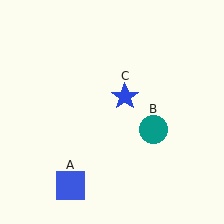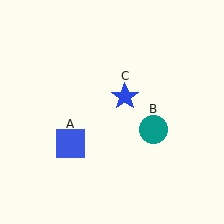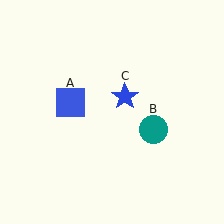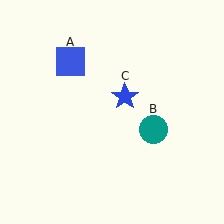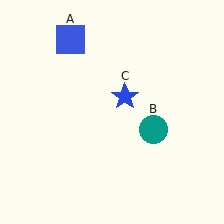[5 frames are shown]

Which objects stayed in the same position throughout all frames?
Teal circle (object B) and blue star (object C) remained stationary.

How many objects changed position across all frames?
1 object changed position: blue square (object A).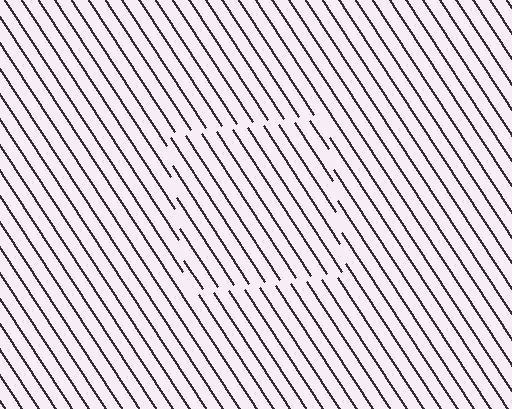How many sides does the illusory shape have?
4 sides — the line-ends trace a square.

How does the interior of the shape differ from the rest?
The interior of the shape contains the same grating, shifted by half a period — the contour is defined by the phase discontinuity where line-ends from the inner and outer gratings abut.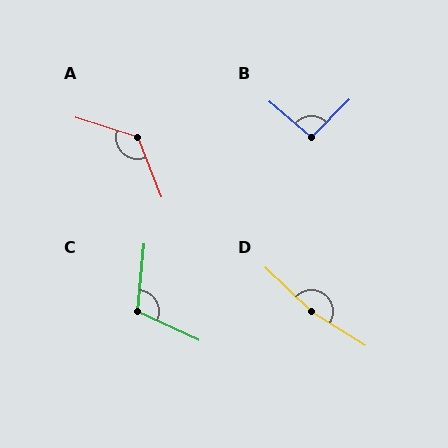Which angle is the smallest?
B, at approximately 94 degrees.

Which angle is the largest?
D, at approximately 168 degrees.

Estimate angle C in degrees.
Approximately 110 degrees.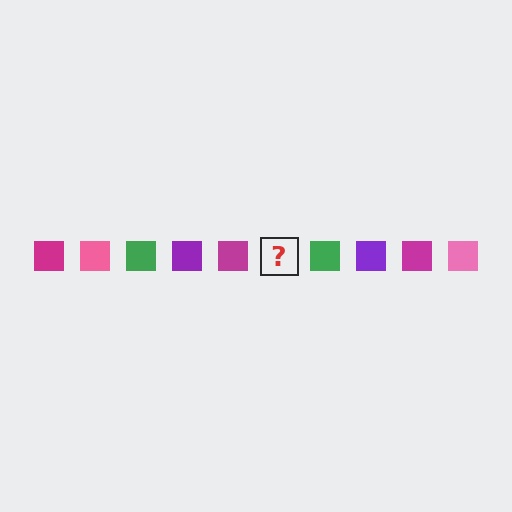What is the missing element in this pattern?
The missing element is a pink square.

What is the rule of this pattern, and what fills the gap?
The rule is that the pattern cycles through magenta, pink, green, purple squares. The gap should be filled with a pink square.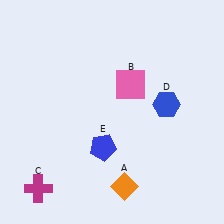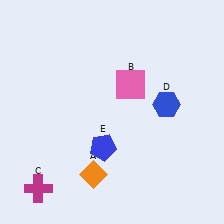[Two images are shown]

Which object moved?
The orange diamond (A) moved left.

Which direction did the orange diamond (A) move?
The orange diamond (A) moved left.